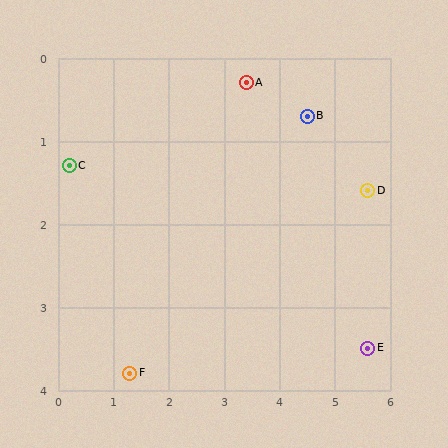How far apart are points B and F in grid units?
Points B and F are about 4.5 grid units apart.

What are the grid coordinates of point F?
Point F is at approximately (1.3, 3.8).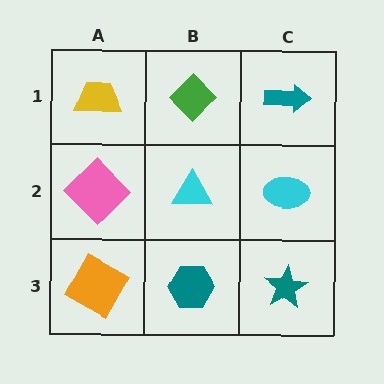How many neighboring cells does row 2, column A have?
3.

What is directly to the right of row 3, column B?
A teal star.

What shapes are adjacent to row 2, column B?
A green diamond (row 1, column B), a teal hexagon (row 3, column B), a pink diamond (row 2, column A), a cyan ellipse (row 2, column C).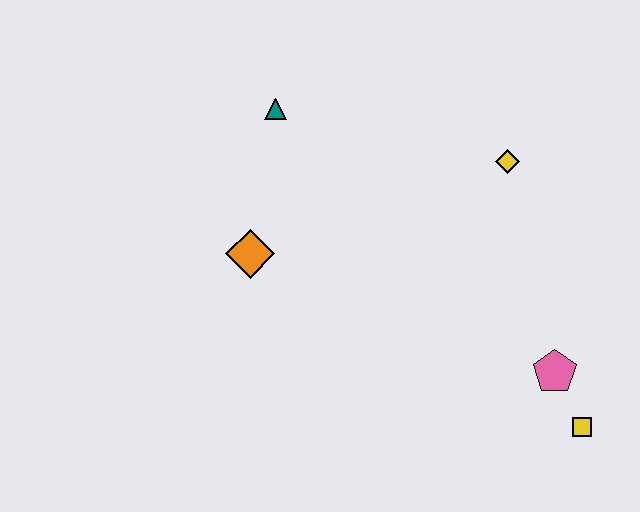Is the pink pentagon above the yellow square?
Yes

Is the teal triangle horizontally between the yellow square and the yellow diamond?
No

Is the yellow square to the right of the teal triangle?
Yes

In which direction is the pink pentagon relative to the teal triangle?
The pink pentagon is to the right of the teal triangle.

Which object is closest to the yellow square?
The pink pentagon is closest to the yellow square.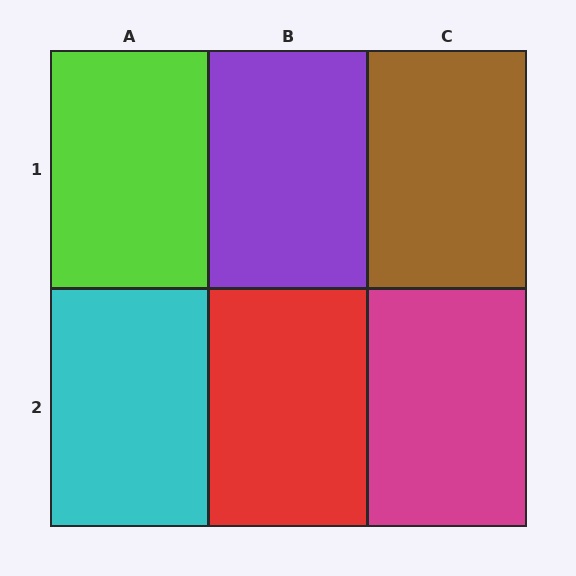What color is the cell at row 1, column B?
Purple.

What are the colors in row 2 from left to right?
Cyan, red, magenta.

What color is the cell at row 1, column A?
Lime.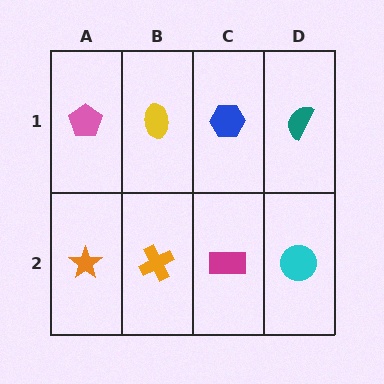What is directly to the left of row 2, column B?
An orange star.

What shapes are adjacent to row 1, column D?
A cyan circle (row 2, column D), a blue hexagon (row 1, column C).